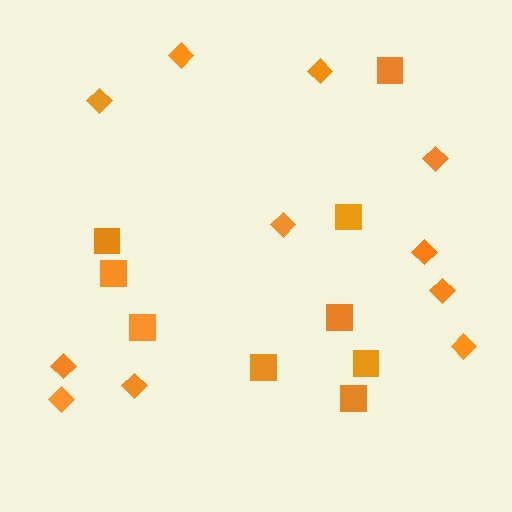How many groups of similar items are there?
There are 2 groups: one group of diamonds (11) and one group of squares (9).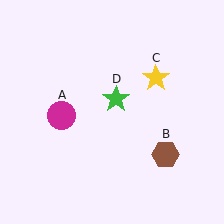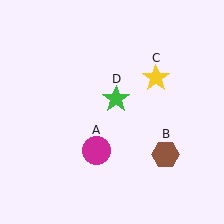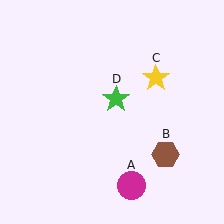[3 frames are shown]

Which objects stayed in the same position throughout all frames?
Brown hexagon (object B) and yellow star (object C) and green star (object D) remained stationary.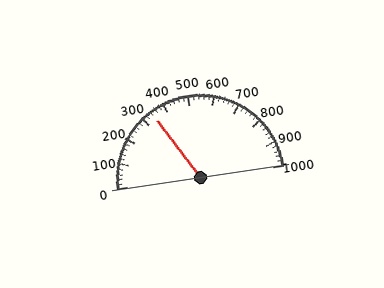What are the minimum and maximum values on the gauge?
The gauge ranges from 0 to 1000.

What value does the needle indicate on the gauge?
The needle indicates approximately 340.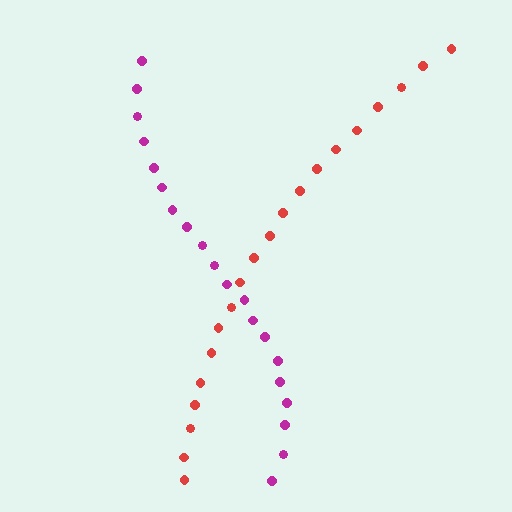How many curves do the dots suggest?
There are 2 distinct paths.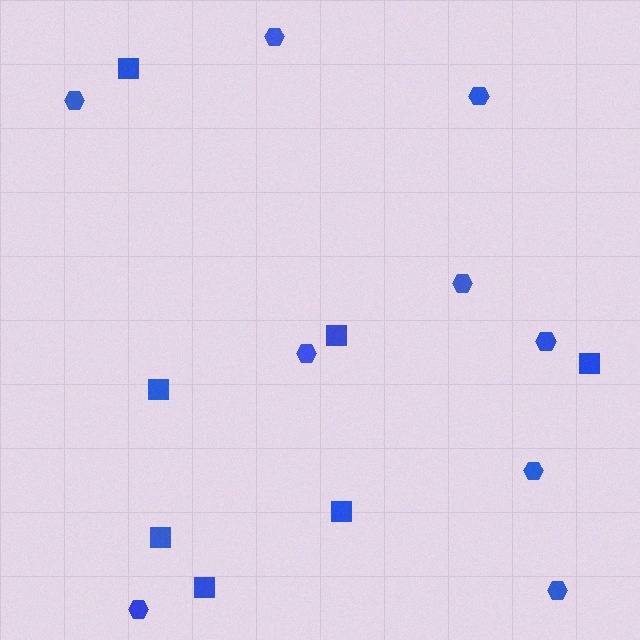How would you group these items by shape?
There are 2 groups: one group of squares (7) and one group of hexagons (9).